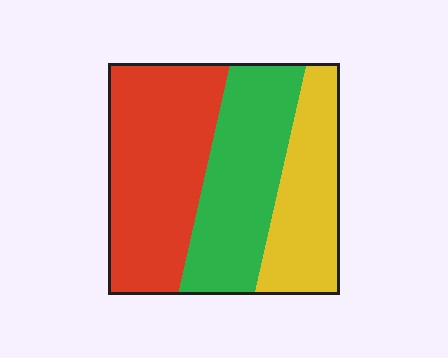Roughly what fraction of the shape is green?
Green covers 33% of the shape.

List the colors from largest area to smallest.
From largest to smallest: red, green, yellow.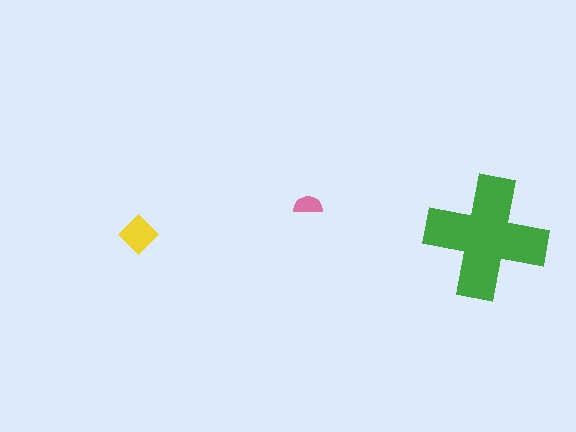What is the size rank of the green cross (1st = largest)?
1st.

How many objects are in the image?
There are 3 objects in the image.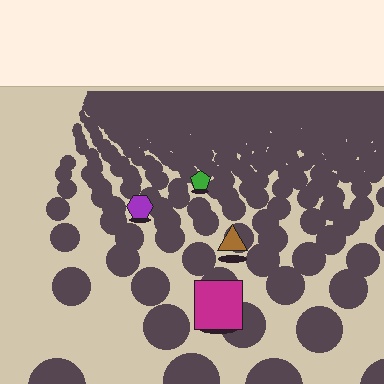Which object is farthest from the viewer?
The green pentagon is farthest from the viewer. It appears smaller and the ground texture around it is denser.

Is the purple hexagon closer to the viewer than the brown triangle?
No. The brown triangle is closer — you can tell from the texture gradient: the ground texture is coarser near it.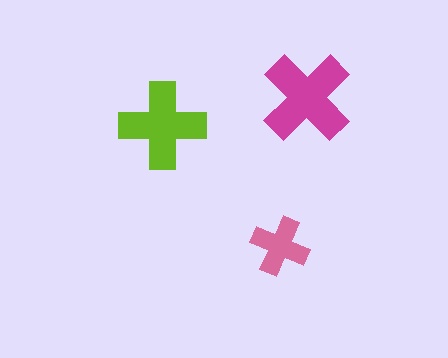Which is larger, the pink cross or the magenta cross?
The magenta one.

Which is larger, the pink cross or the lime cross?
The lime one.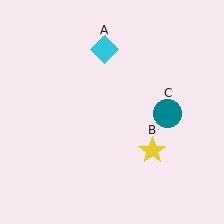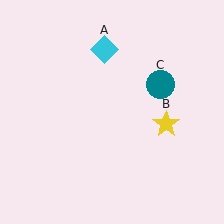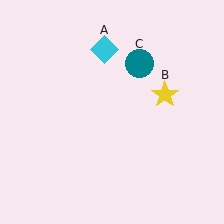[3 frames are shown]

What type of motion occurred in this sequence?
The yellow star (object B), teal circle (object C) rotated counterclockwise around the center of the scene.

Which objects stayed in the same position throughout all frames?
Cyan diamond (object A) remained stationary.